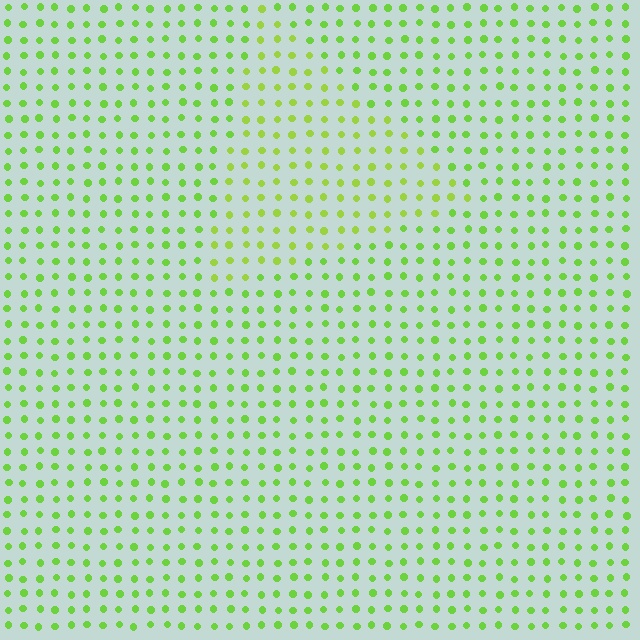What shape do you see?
I see a triangle.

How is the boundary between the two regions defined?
The boundary is defined purely by a slight shift in hue (about 18 degrees). Spacing, size, and orientation are identical on both sides.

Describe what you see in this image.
The image is filled with small lime elements in a uniform arrangement. A triangle-shaped region is visible where the elements are tinted to a slightly different hue, forming a subtle color boundary.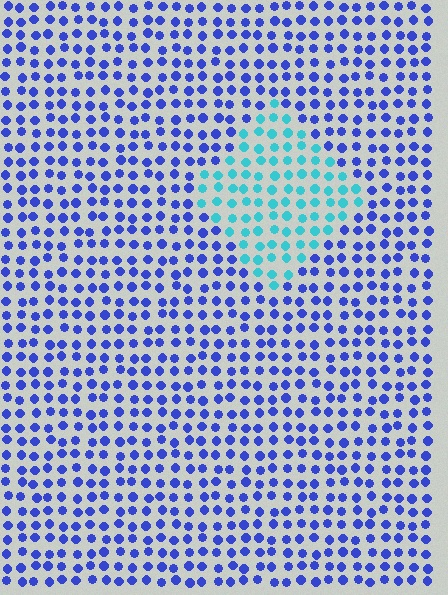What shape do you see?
I see a diamond.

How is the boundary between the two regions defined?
The boundary is defined purely by a slight shift in hue (about 52 degrees). Spacing, size, and orientation are identical on both sides.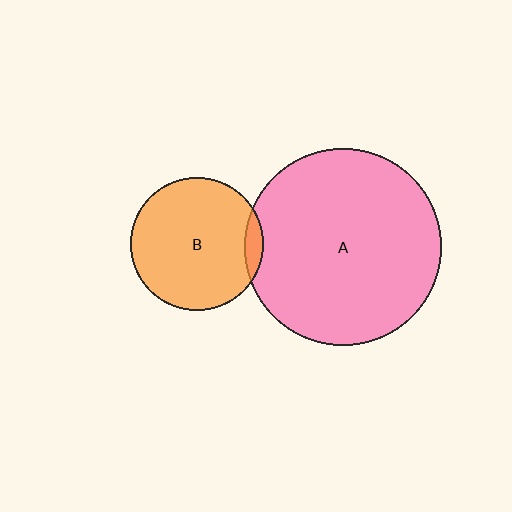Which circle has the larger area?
Circle A (pink).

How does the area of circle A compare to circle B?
Approximately 2.2 times.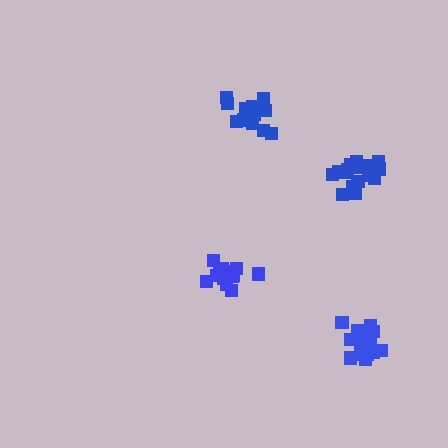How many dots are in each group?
Group 1: 16 dots, Group 2: 15 dots, Group 3: 19 dots, Group 4: 18 dots (68 total).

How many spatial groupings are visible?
There are 4 spatial groupings.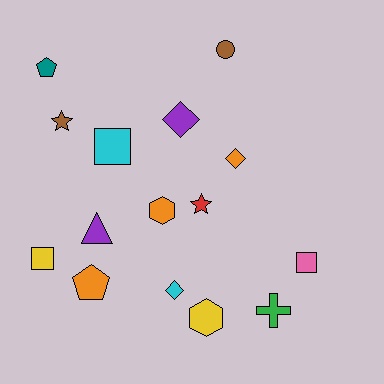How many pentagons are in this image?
There are 2 pentagons.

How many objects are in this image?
There are 15 objects.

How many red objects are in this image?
There is 1 red object.